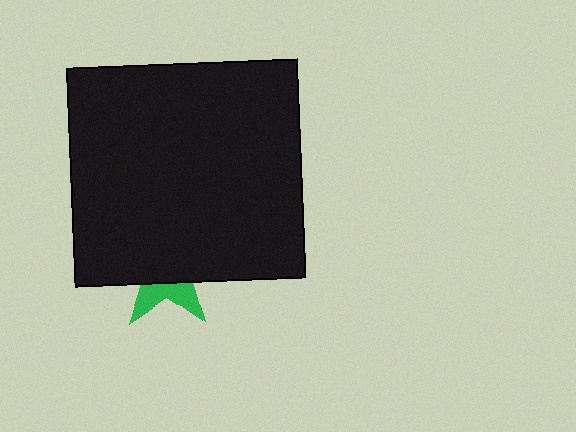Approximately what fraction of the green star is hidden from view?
Roughly 69% of the green star is hidden behind the black rectangle.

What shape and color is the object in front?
The object in front is a black rectangle.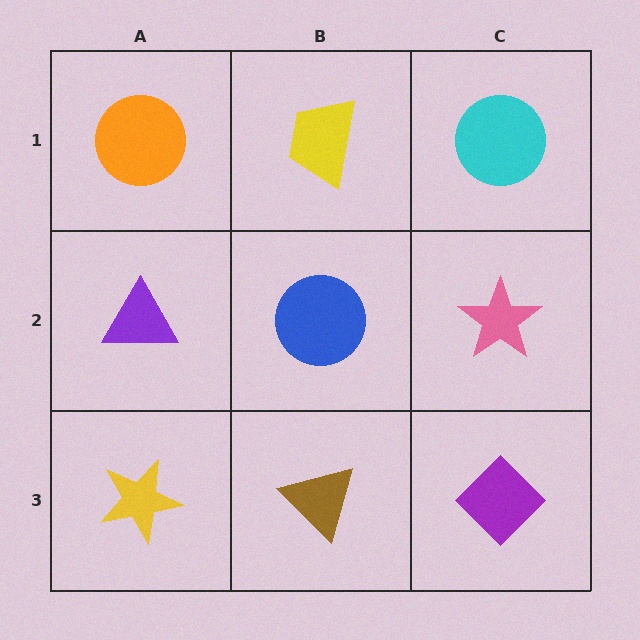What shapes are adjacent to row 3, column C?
A pink star (row 2, column C), a brown triangle (row 3, column B).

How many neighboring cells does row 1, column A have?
2.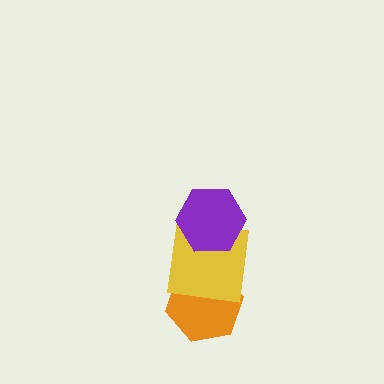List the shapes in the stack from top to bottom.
From top to bottom: the purple hexagon, the yellow square, the orange hexagon.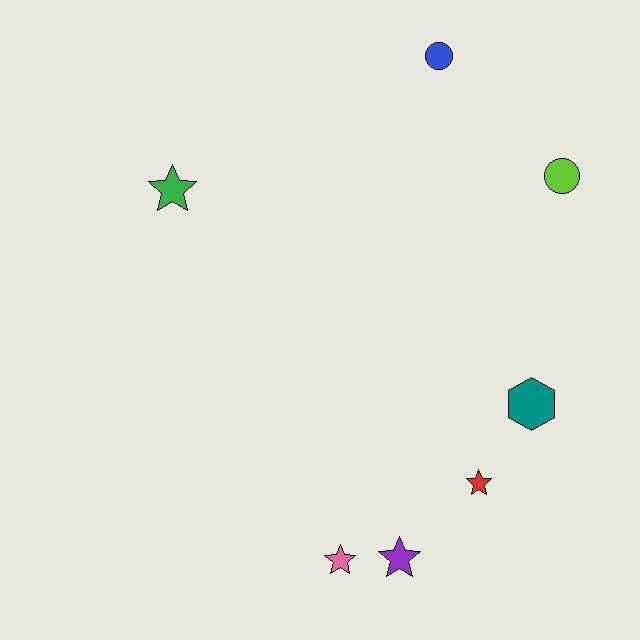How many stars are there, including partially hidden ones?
There are 4 stars.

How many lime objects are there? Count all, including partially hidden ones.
There is 1 lime object.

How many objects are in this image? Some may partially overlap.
There are 7 objects.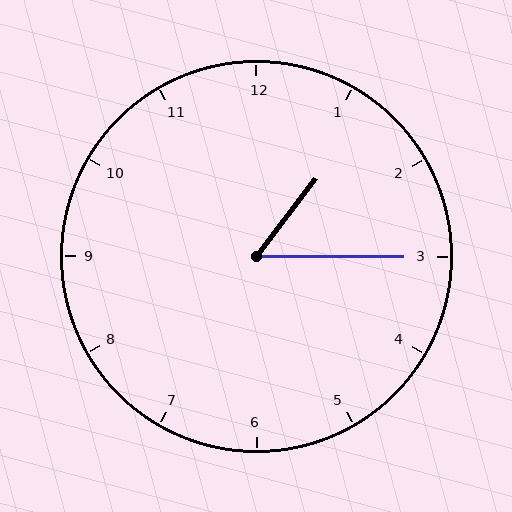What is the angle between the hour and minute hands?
Approximately 52 degrees.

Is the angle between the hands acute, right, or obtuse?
It is acute.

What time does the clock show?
1:15.